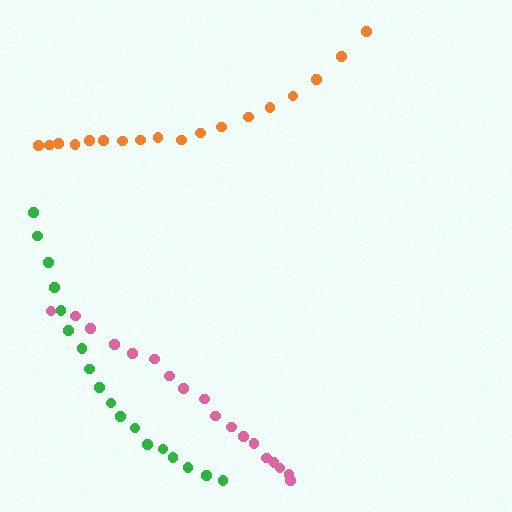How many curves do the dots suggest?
There are 3 distinct paths.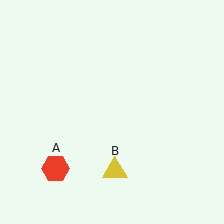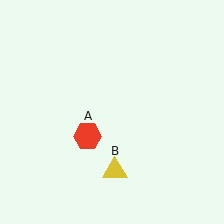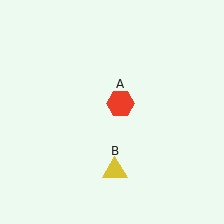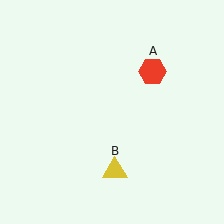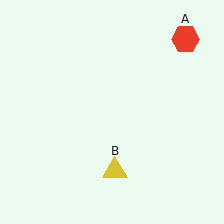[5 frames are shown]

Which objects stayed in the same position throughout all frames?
Yellow triangle (object B) remained stationary.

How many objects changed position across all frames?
1 object changed position: red hexagon (object A).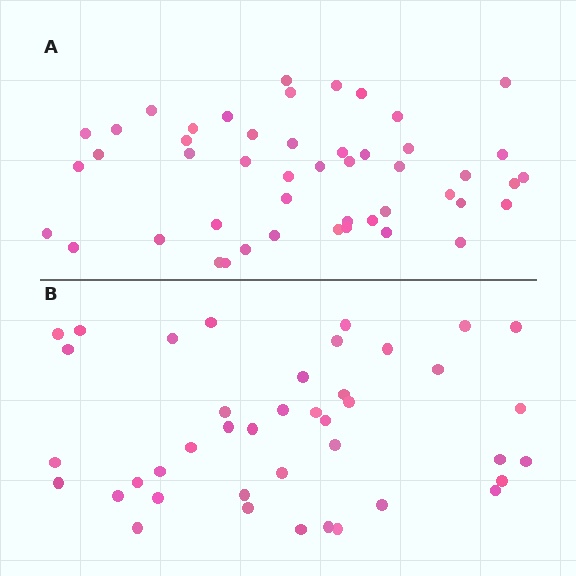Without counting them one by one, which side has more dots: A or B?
Region A (the top region) has more dots.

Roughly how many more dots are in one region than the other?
Region A has roughly 8 or so more dots than region B.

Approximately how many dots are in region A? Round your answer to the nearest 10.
About 50 dots. (The exact count is 48, which rounds to 50.)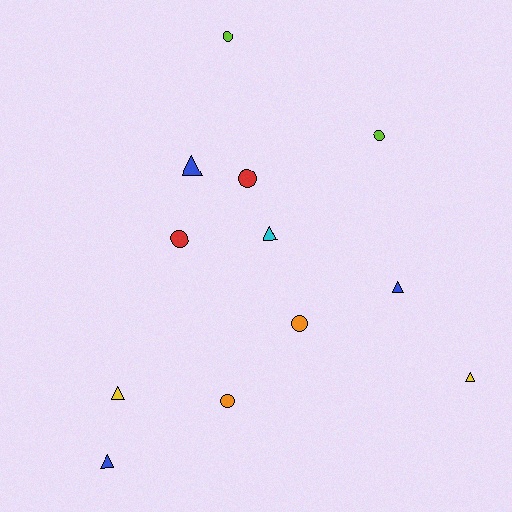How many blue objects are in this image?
There are 3 blue objects.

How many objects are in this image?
There are 12 objects.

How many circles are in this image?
There are 6 circles.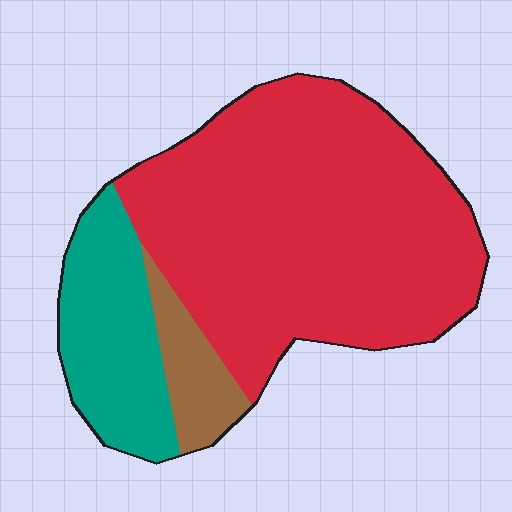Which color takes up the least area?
Brown, at roughly 10%.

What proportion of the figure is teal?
Teal takes up about one fifth (1/5) of the figure.